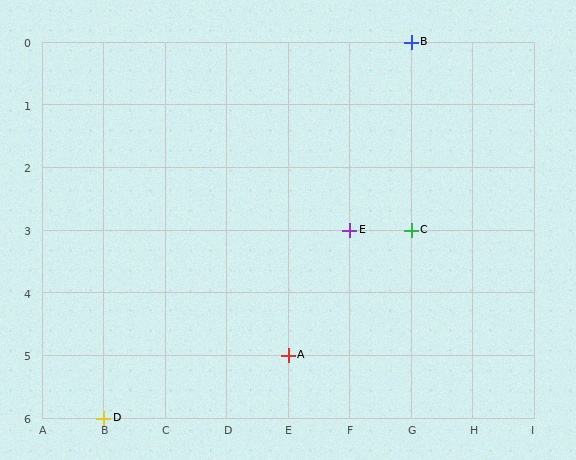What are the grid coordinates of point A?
Point A is at grid coordinates (E, 5).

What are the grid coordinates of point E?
Point E is at grid coordinates (F, 3).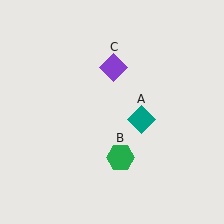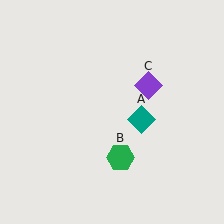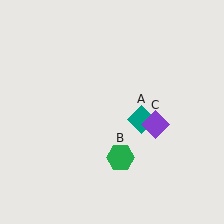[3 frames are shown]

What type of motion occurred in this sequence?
The purple diamond (object C) rotated clockwise around the center of the scene.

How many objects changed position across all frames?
1 object changed position: purple diamond (object C).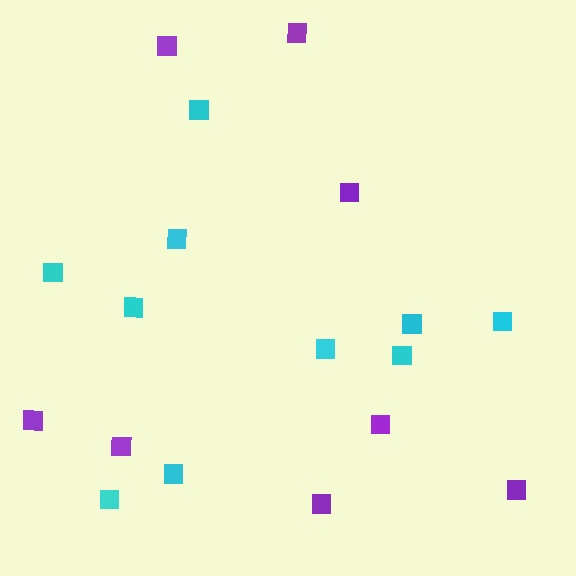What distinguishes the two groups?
There are 2 groups: one group of purple squares (8) and one group of cyan squares (10).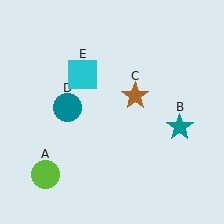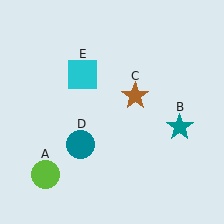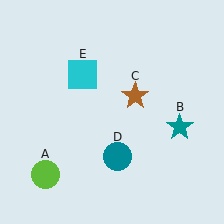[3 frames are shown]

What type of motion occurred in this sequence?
The teal circle (object D) rotated counterclockwise around the center of the scene.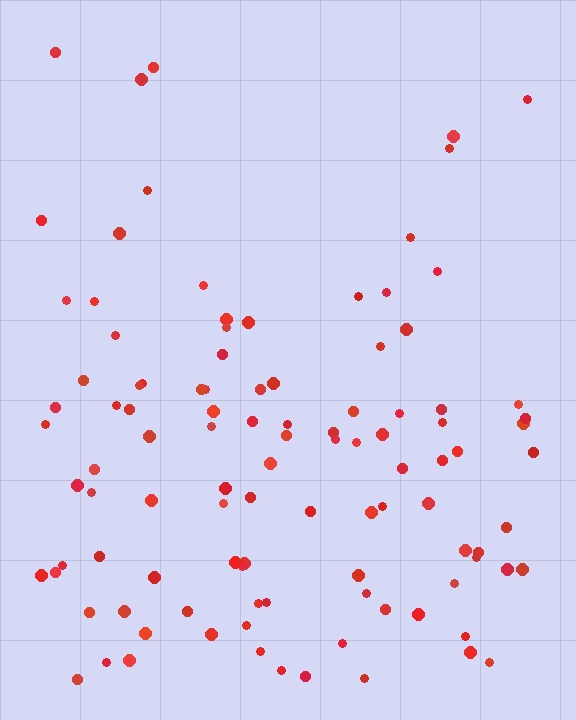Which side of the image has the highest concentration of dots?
The bottom.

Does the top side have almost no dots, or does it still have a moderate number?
Still a moderate number, just noticeably fewer than the bottom.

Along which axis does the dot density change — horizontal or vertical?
Vertical.